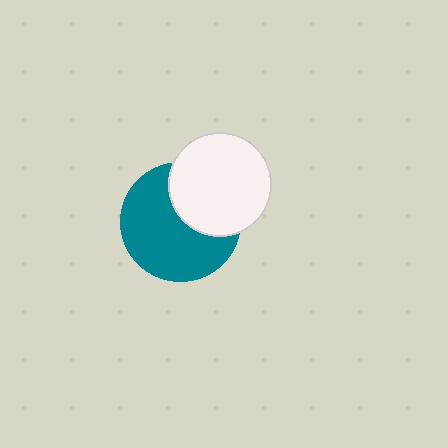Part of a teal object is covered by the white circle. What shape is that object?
It is a circle.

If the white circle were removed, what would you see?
You would see the complete teal circle.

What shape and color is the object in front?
The object in front is a white circle.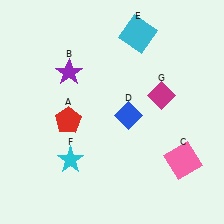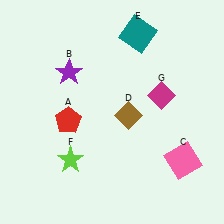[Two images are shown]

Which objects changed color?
D changed from blue to brown. E changed from cyan to teal. F changed from cyan to lime.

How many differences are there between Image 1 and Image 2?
There are 3 differences between the two images.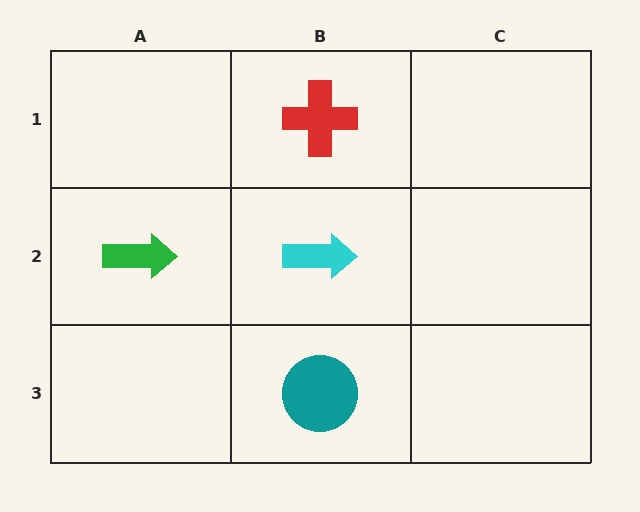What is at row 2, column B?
A cyan arrow.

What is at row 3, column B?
A teal circle.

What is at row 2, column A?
A green arrow.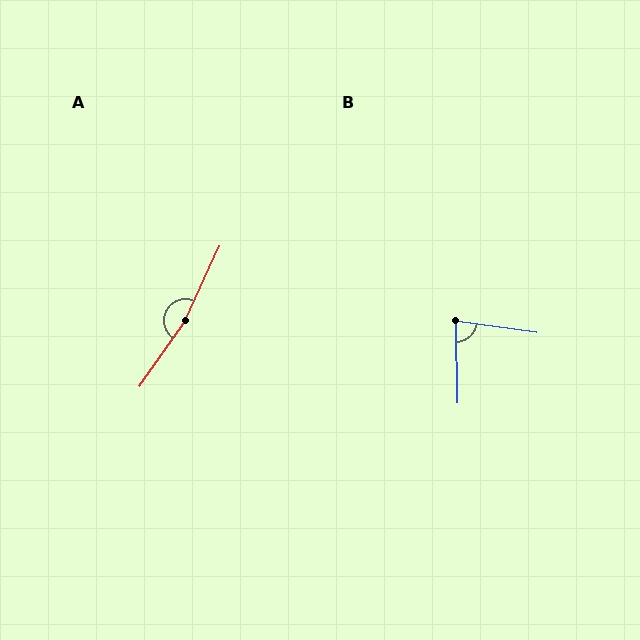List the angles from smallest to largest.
B (81°), A (170°).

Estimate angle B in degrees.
Approximately 81 degrees.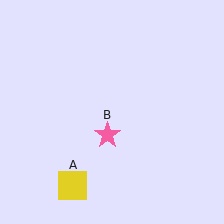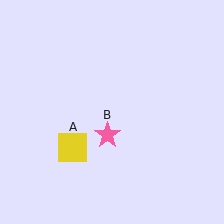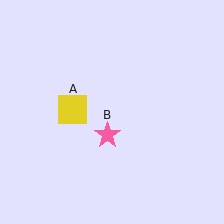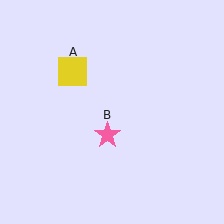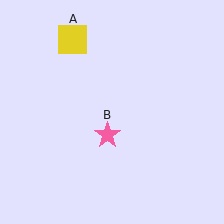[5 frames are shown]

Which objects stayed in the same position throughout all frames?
Pink star (object B) remained stationary.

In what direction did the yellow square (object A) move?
The yellow square (object A) moved up.